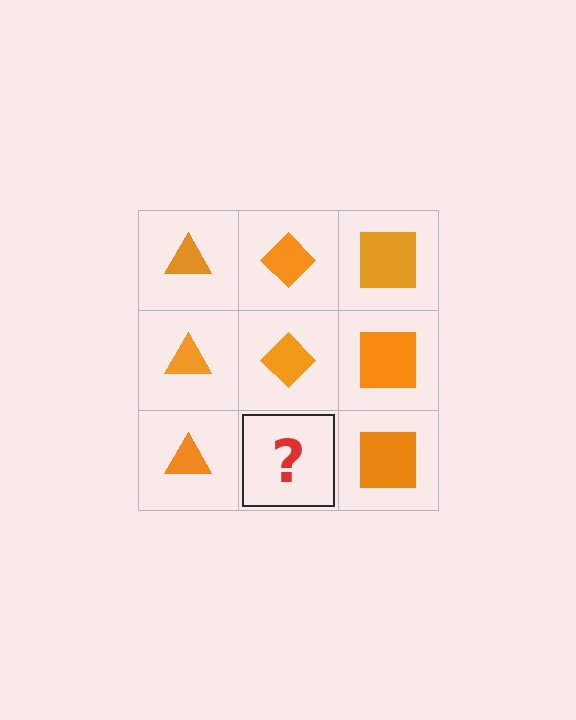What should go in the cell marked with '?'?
The missing cell should contain an orange diamond.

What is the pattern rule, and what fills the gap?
The rule is that each column has a consistent shape. The gap should be filled with an orange diamond.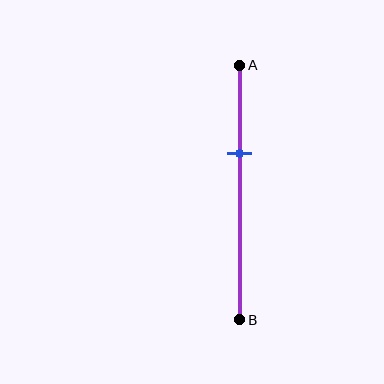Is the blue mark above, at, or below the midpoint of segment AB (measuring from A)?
The blue mark is above the midpoint of segment AB.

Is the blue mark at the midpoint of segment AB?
No, the mark is at about 35% from A, not at the 50% midpoint.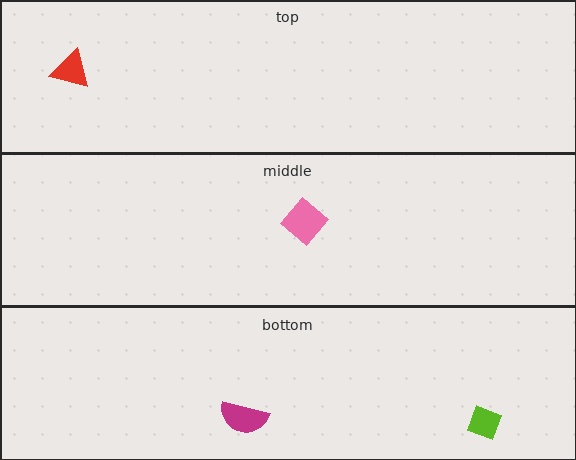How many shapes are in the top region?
1.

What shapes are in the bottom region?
The lime diamond, the magenta semicircle.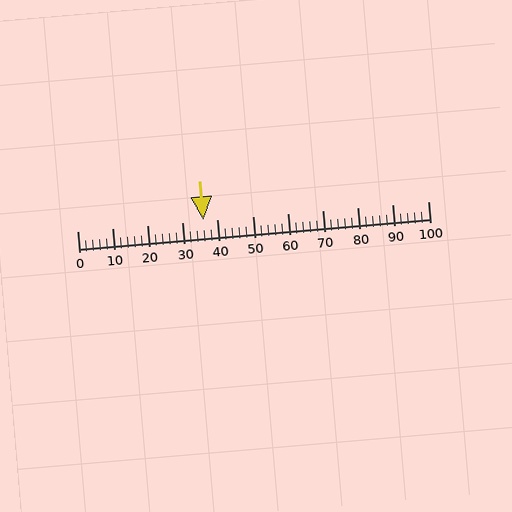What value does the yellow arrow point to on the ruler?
The yellow arrow points to approximately 36.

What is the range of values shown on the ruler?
The ruler shows values from 0 to 100.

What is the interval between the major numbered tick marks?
The major tick marks are spaced 10 units apart.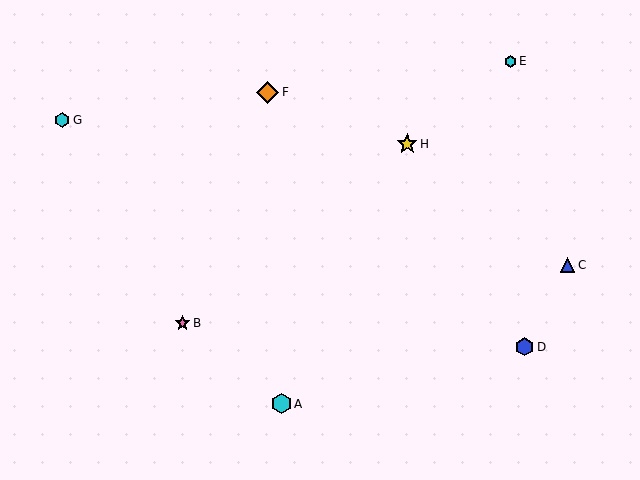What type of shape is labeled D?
Shape D is a blue hexagon.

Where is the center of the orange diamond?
The center of the orange diamond is at (268, 92).